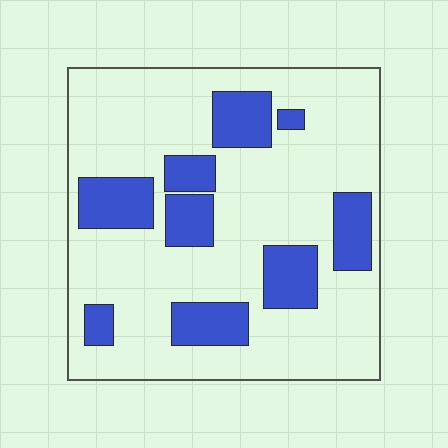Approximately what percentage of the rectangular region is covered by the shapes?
Approximately 25%.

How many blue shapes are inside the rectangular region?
9.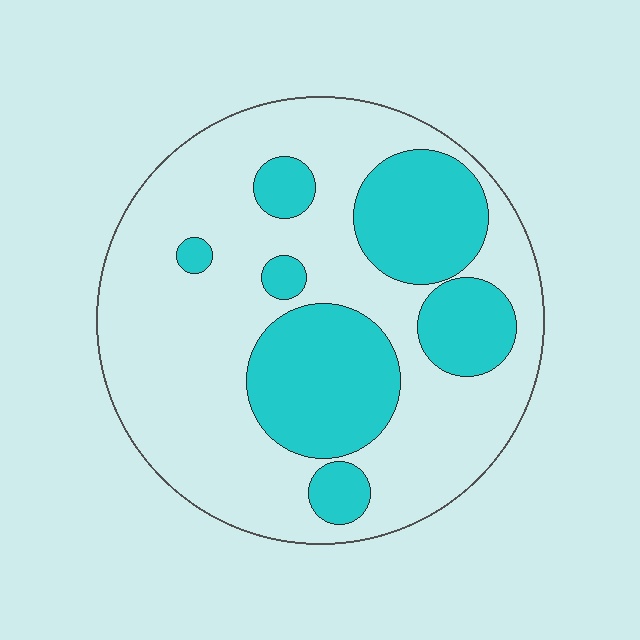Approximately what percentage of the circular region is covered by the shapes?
Approximately 30%.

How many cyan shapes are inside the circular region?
7.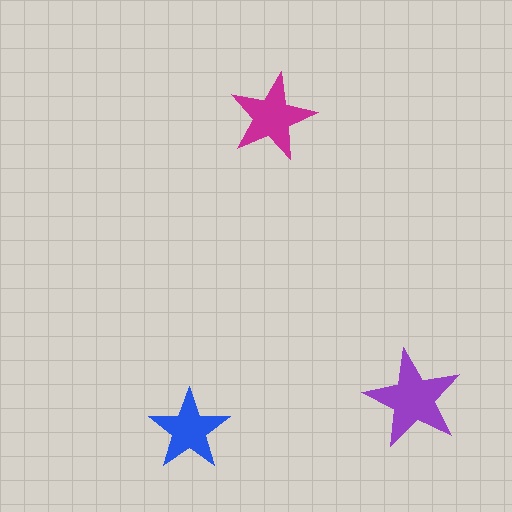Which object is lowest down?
The blue star is bottommost.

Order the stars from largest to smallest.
the purple one, the magenta one, the blue one.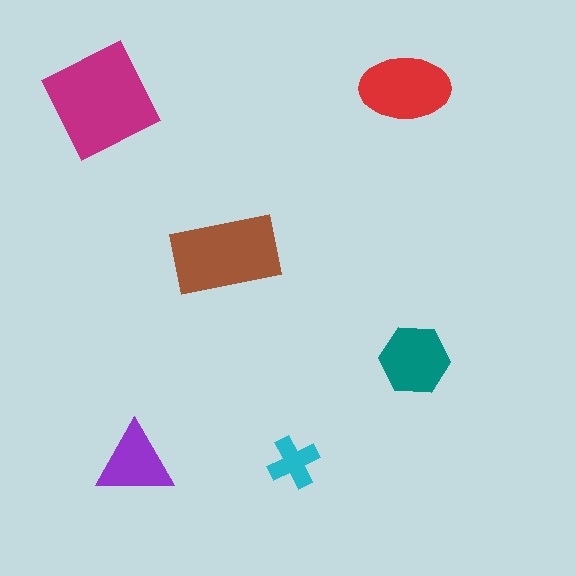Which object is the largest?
The magenta square.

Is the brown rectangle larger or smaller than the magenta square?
Smaller.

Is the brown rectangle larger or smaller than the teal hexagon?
Larger.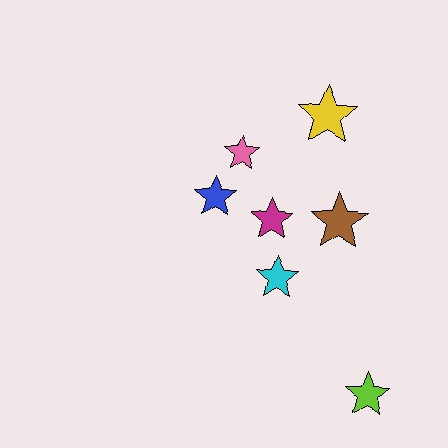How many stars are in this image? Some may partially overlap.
There are 7 stars.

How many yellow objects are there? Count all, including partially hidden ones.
There is 1 yellow object.